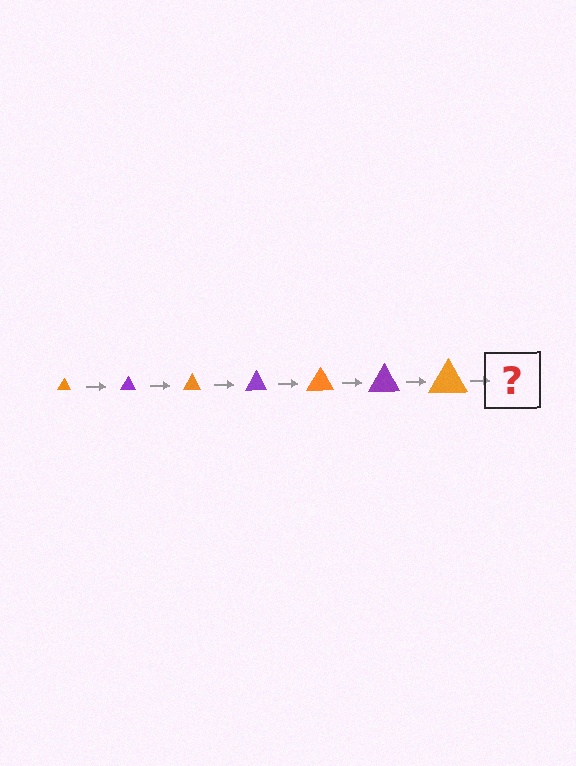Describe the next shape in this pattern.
It should be a purple triangle, larger than the previous one.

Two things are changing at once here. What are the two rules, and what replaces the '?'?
The two rules are that the triangle grows larger each step and the color cycles through orange and purple. The '?' should be a purple triangle, larger than the previous one.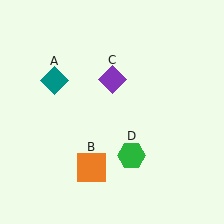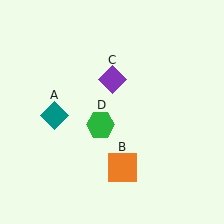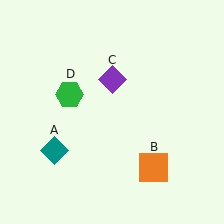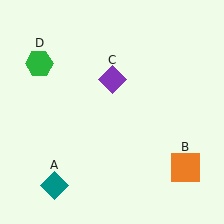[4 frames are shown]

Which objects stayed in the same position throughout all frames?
Purple diamond (object C) remained stationary.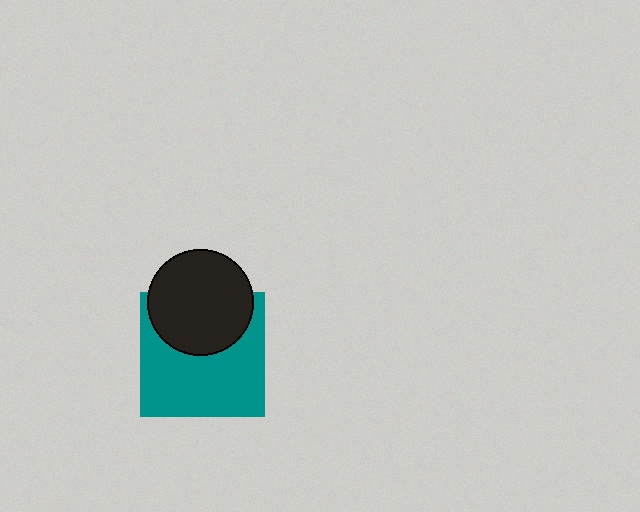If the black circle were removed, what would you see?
You would see the complete teal square.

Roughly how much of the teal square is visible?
About half of it is visible (roughly 64%).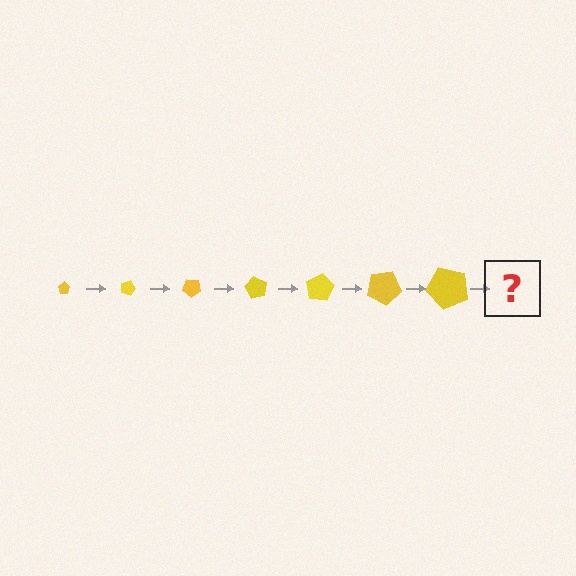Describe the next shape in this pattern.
It should be a pentagon, larger than the previous one and rotated 140 degrees from the start.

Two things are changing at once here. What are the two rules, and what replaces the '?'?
The two rules are that the pentagon grows larger each step and it rotates 20 degrees each step. The '?' should be a pentagon, larger than the previous one and rotated 140 degrees from the start.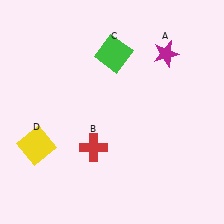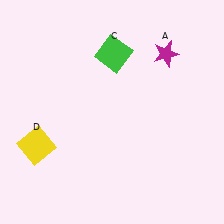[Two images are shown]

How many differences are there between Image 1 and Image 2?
There is 1 difference between the two images.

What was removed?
The red cross (B) was removed in Image 2.